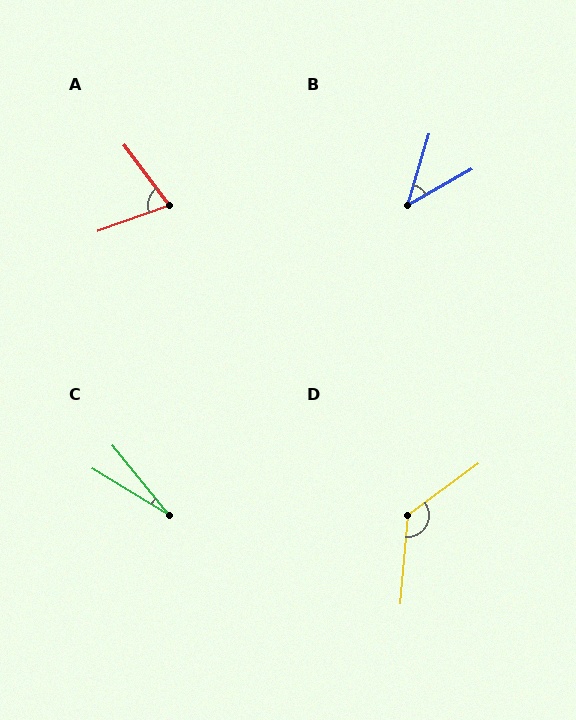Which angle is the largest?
D, at approximately 131 degrees.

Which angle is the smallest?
C, at approximately 20 degrees.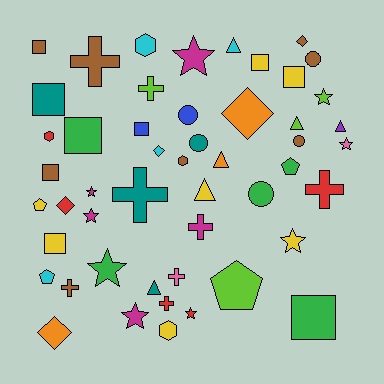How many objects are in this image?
There are 50 objects.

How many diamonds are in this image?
There are 5 diamonds.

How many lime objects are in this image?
There are 4 lime objects.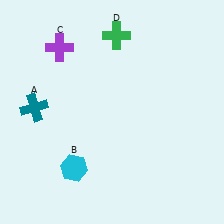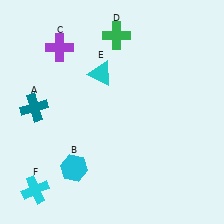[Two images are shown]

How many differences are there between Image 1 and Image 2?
There are 2 differences between the two images.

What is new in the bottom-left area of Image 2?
A cyan cross (F) was added in the bottom-left area of Image 2.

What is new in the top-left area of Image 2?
A cyan triangle (E) was added in the top-left area of Image 2.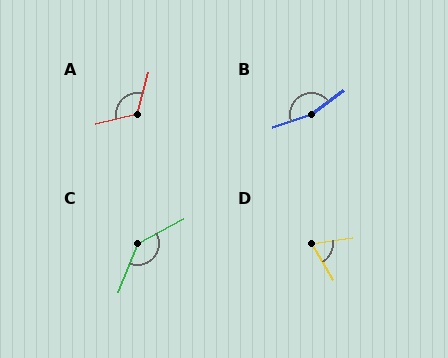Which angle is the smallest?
D, at approximately 67 degrees.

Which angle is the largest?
B, at approximately 163 degrees.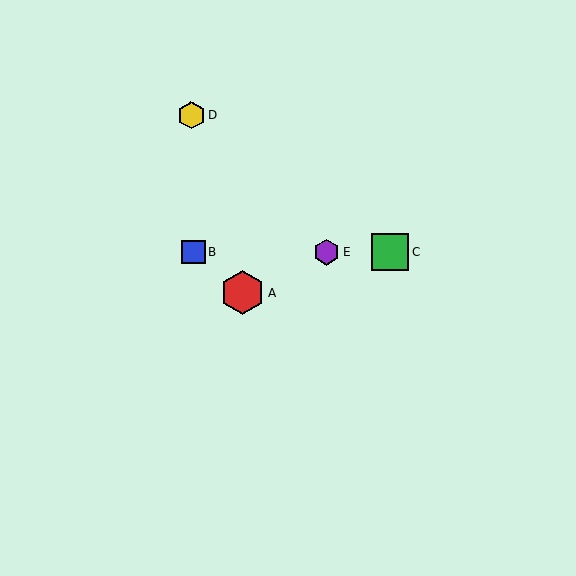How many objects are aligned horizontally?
3 objects (B, C, E) are aligned horizontally.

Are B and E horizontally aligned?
Yes, both are at y≈252.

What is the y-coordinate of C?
Object C is at y≈252.